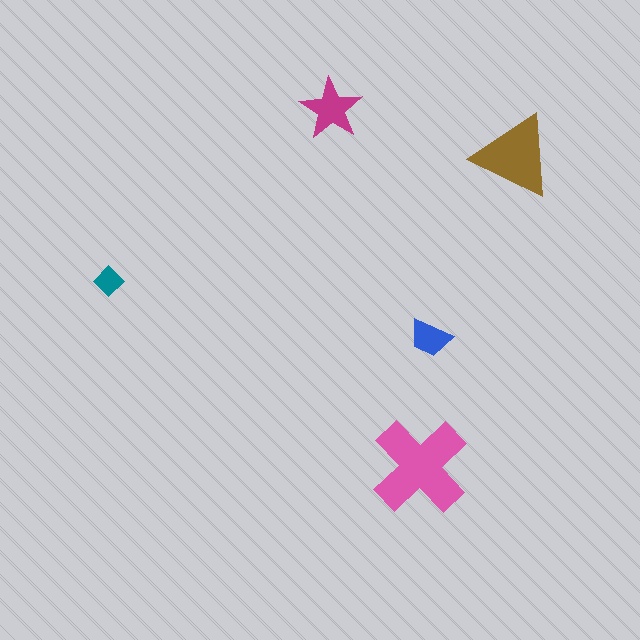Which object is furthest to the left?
The teal diamond is leftmost.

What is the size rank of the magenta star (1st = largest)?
3rd.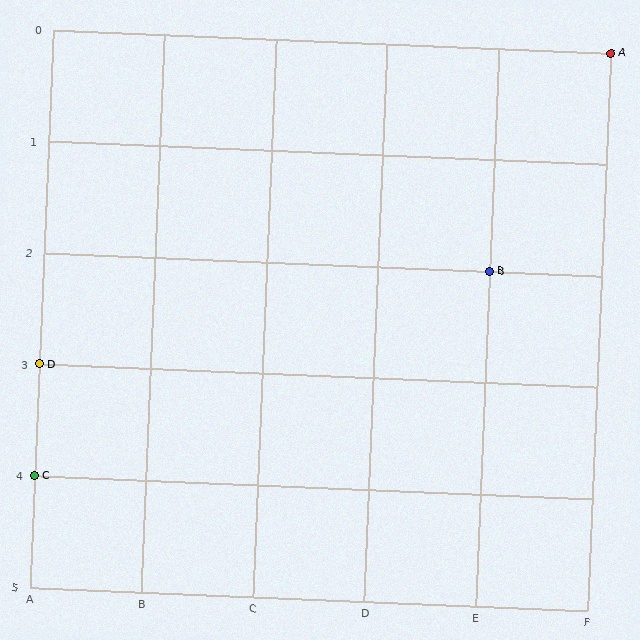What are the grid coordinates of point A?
Point A is at grid coordinates (F, 0).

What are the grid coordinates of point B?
Point B is at grid coordinates (E, 2).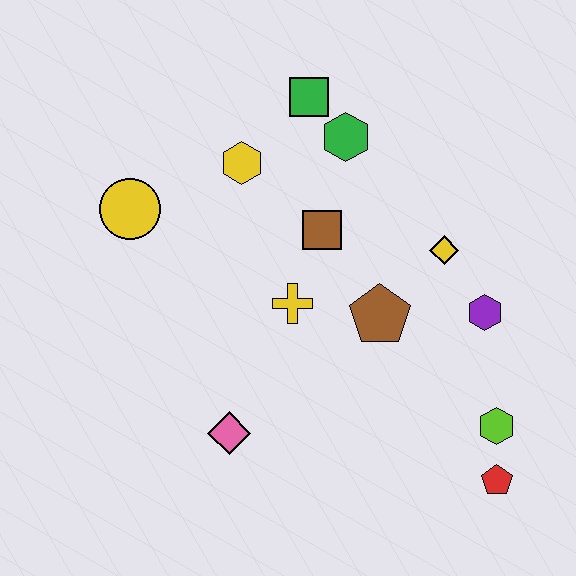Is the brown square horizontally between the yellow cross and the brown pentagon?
Yes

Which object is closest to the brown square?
The yellow cross is closest to the brown square.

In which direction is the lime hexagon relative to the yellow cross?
The lime hexagon is to the right of the yellow cross.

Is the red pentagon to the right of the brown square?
Yes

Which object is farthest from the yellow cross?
The red pentagon is farthest from the yellow cross.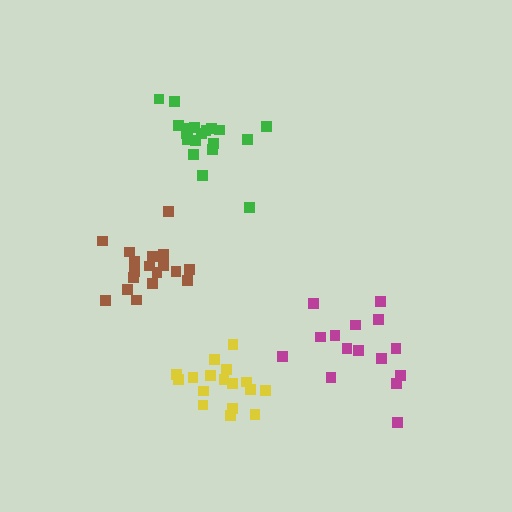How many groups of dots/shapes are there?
There are 4 groups.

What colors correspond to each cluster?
The clusters are colored: green, yellow, magenta, brown.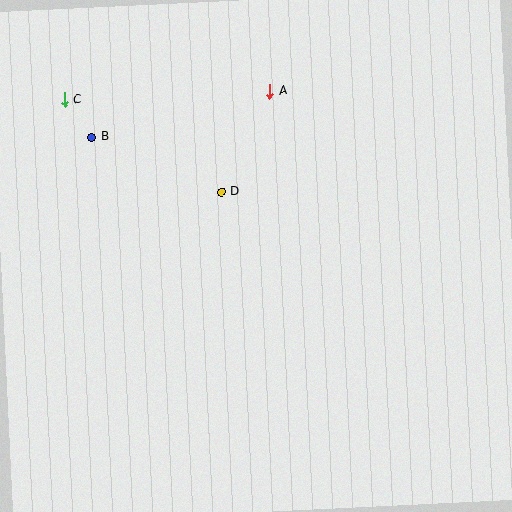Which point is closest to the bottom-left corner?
Point B is closest to the bottom-left corner.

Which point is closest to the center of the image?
Point D at (221, 192) is closest to the center.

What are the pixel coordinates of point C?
Point C is at (64, 100).